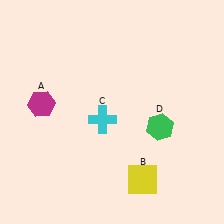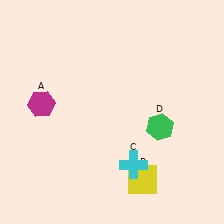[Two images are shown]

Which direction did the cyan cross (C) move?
The cyan cross (C) moved down.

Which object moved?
The cyan cross (C) moved down.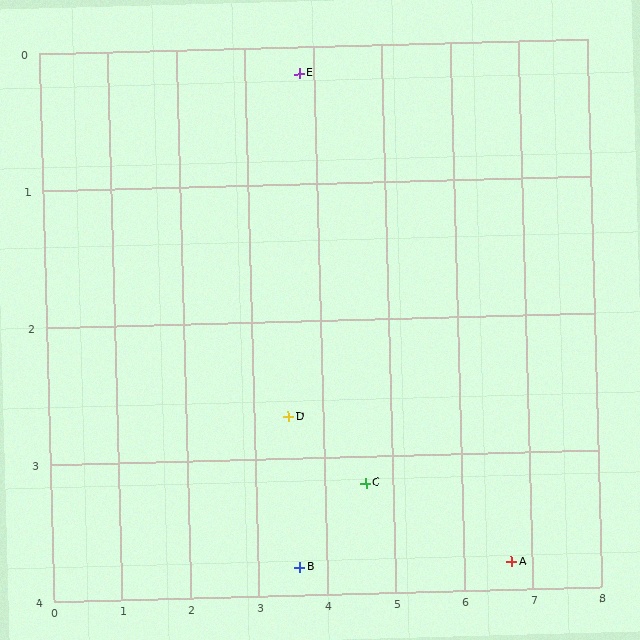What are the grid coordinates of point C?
Point C is at approximately (4.6, 3.2).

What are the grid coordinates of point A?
Point A is at approximately (6.7, 3.8).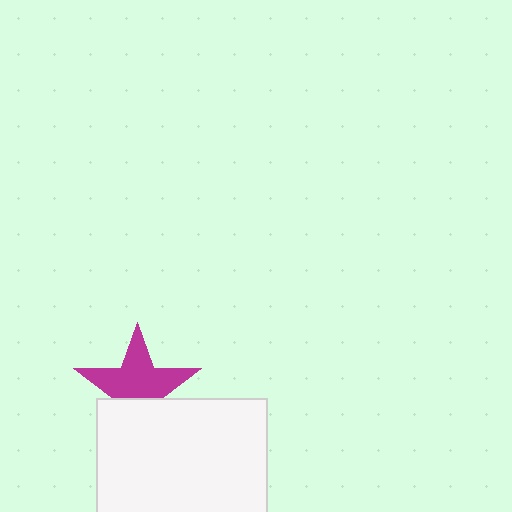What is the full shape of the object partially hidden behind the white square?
The partially hidden object is a magenta star.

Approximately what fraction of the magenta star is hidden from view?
Roughly 37% of the magenta star is hidden behind the white square.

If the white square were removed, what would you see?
You would see the complete magenta star.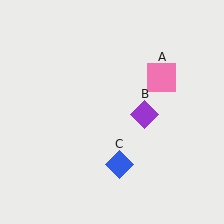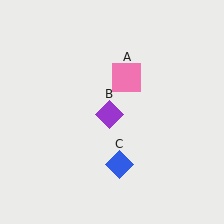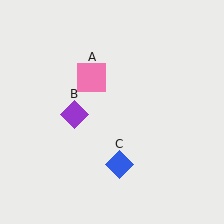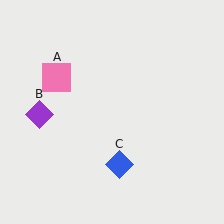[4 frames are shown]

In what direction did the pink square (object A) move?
The pink square (object A) moved left.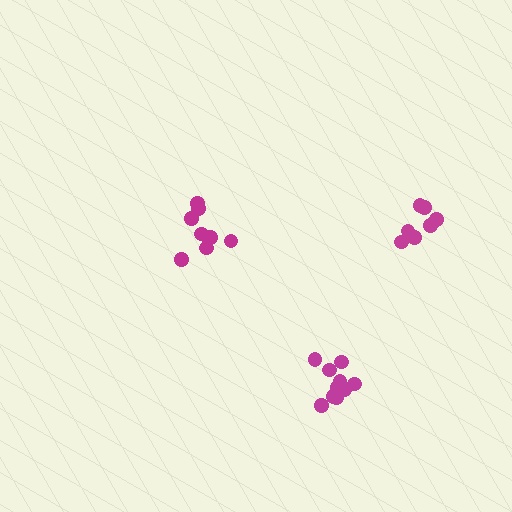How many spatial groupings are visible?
There are 3 spatial groupings.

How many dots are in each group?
Group 1: 7 dots, Group 2: 10 dots, Group 3: 9 dots (26 total).